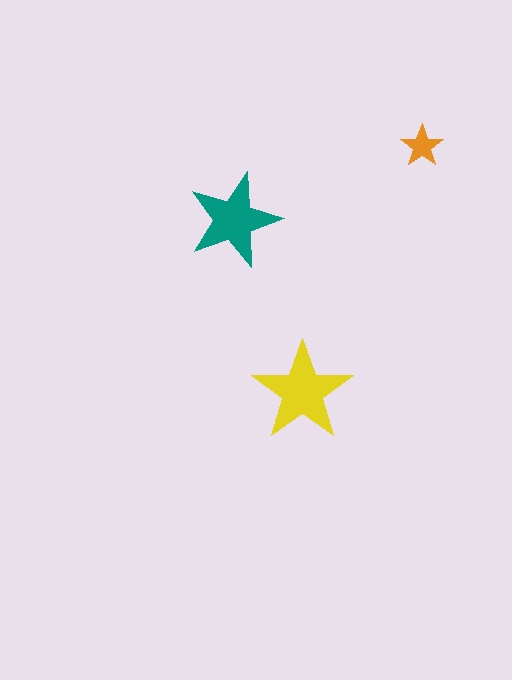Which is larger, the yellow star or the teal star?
The yellow one.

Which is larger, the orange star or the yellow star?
The yellow one.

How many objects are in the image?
There are 3 objects in the image.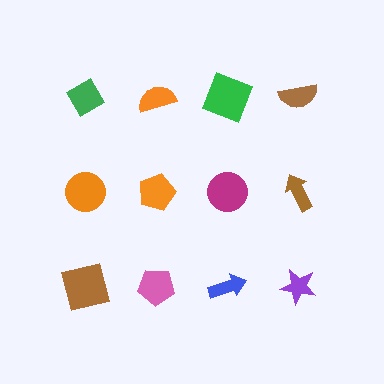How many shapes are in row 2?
4 shapes.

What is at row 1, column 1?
A green diamond.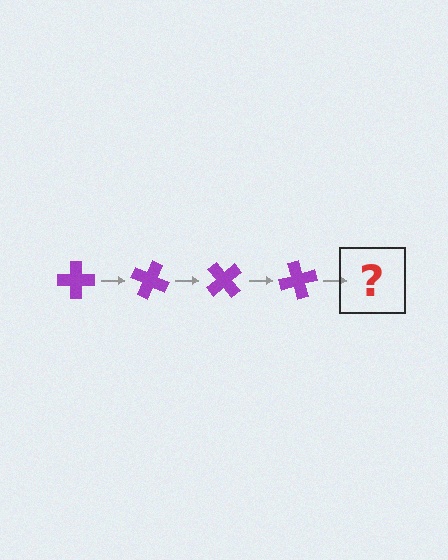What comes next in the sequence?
The next element should be a purple cross rotated 100 degrees.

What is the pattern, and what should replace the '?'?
The pattern is that the cross rotates 25 degrees each step. The '?' should be a purple cross rotated 100 degrees.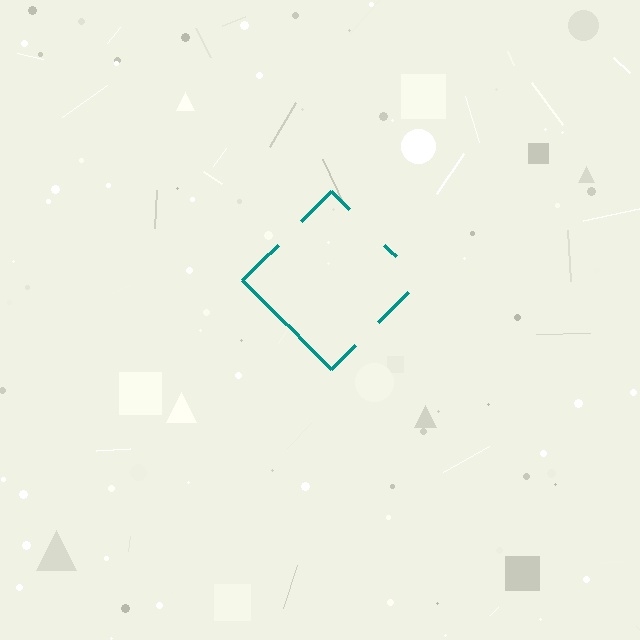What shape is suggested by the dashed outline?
The dashed outline suggests a diamond.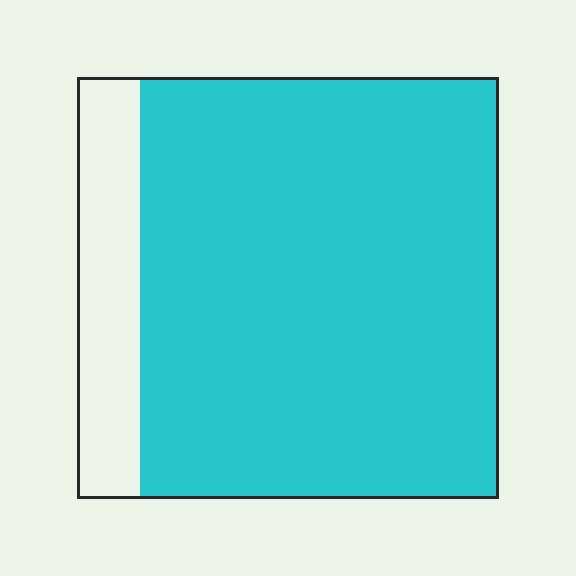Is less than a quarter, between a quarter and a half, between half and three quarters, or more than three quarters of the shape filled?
More than three quarters.